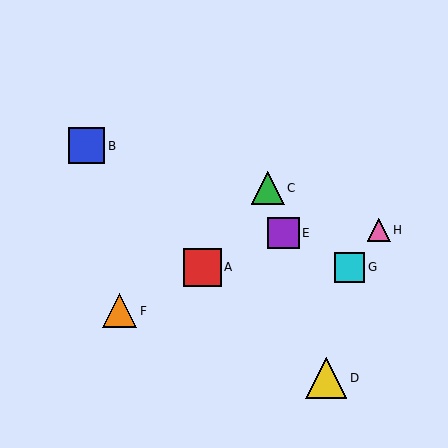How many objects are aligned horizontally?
2 objects (A, G) are aligned horizontally.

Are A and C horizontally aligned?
No, A is at y≈267 and C is at y≈188.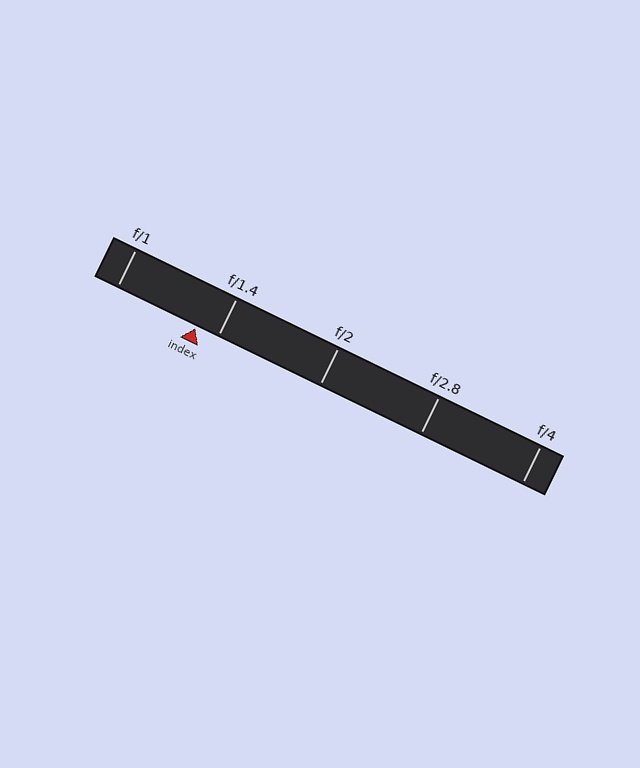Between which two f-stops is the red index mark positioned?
The index mark is between f/1 and f/1.4.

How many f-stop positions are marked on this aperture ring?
There are 5 f-stop positions marked.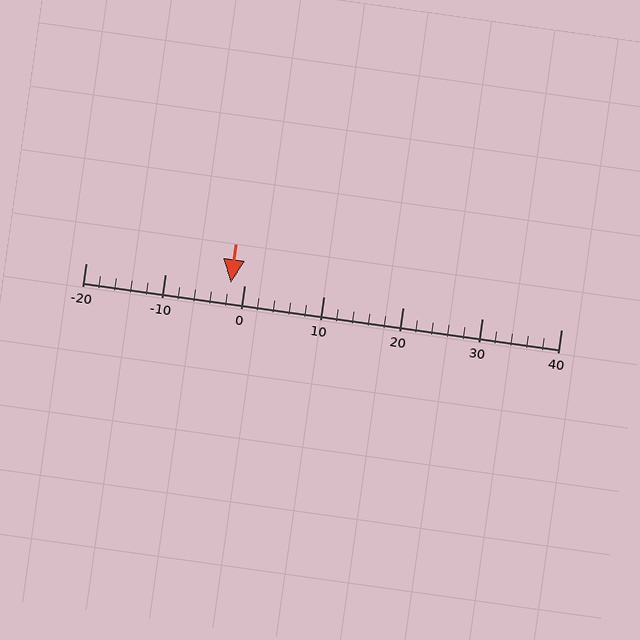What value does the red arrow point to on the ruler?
The red arrow points to approximately -2.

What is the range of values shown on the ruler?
The ruler shows values from -20 to 40.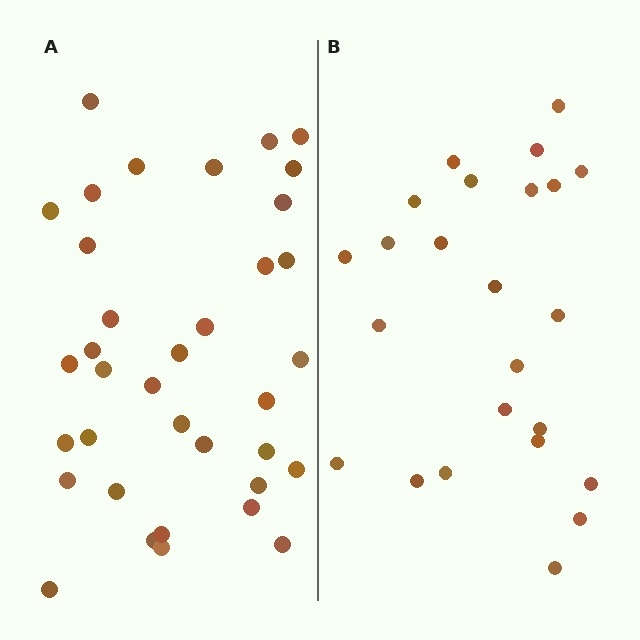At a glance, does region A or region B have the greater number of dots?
Region A (the left region) has more dots.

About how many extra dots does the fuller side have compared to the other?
Region A has roughly 12 or so more dots than region B.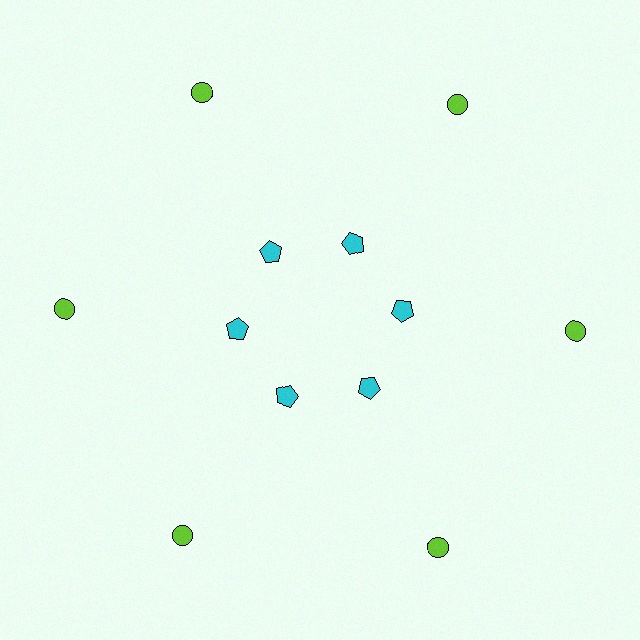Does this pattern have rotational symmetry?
Yes, this pattern has 6-fold rotational symmetry. It looks the same after rotating 60 degrees around the center.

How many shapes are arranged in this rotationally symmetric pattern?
There are 12 shapes, arranged in 6 groups of 2.